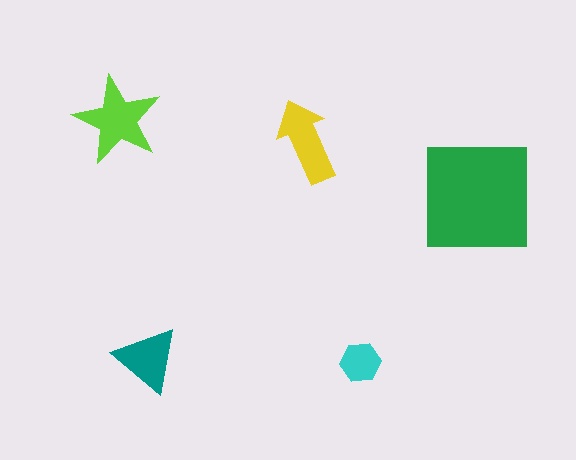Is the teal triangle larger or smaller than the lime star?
Smaller.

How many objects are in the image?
There are 5 objects in the image.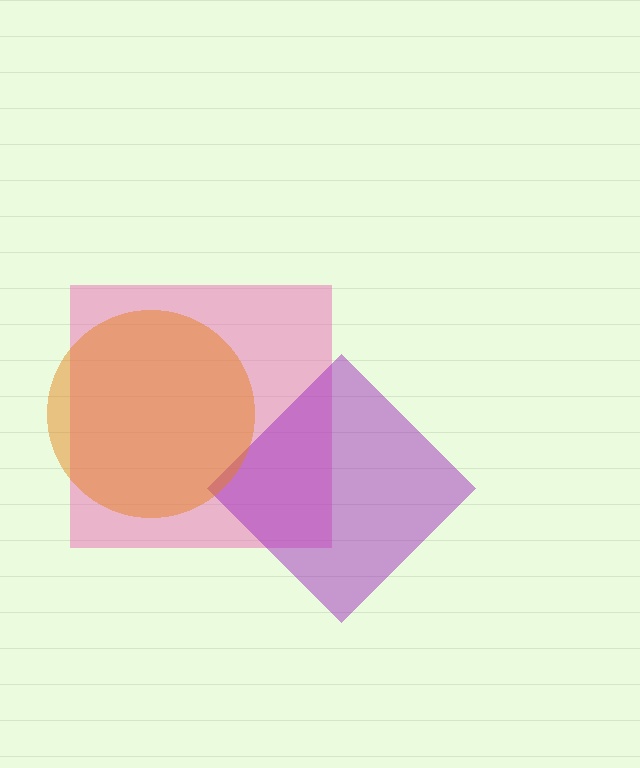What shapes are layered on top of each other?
The layered shapes are: a pink square, a purple diamond, an orange circle.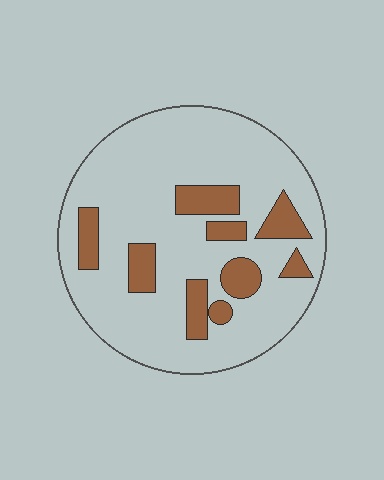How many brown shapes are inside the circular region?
9.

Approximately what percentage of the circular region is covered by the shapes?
Approximately 20%.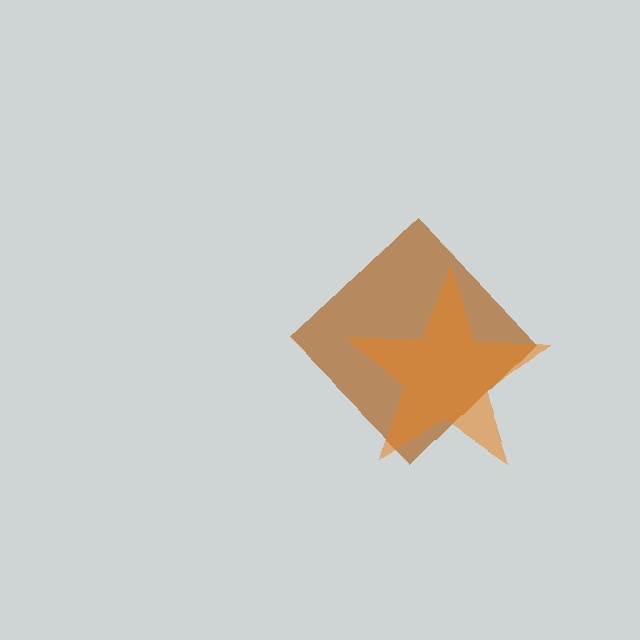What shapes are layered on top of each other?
The layered shapes are: a brown diamond, an orange star.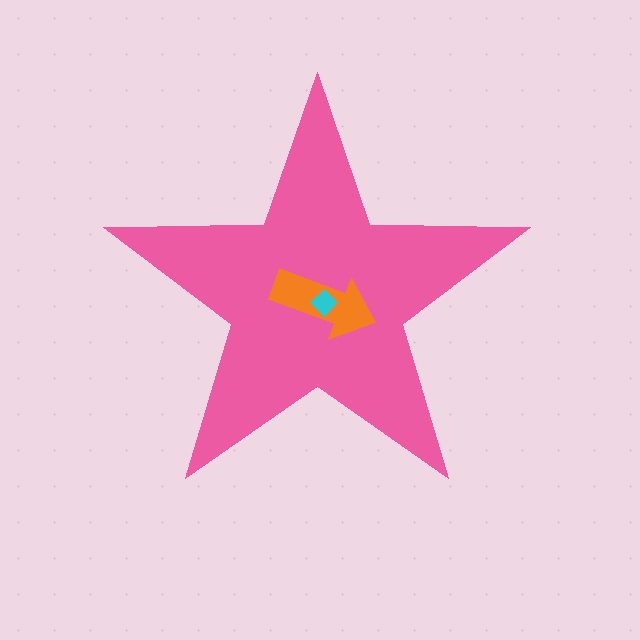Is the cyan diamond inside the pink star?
Yes.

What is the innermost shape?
The cyan diamond.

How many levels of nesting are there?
3.